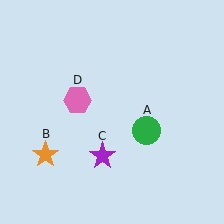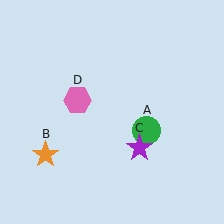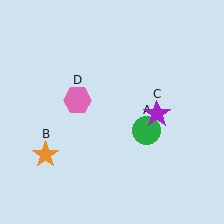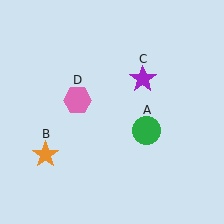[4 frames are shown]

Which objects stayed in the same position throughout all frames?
Green circle (object A) and orange star (object B) and pink hexagon (object D) remained stationary.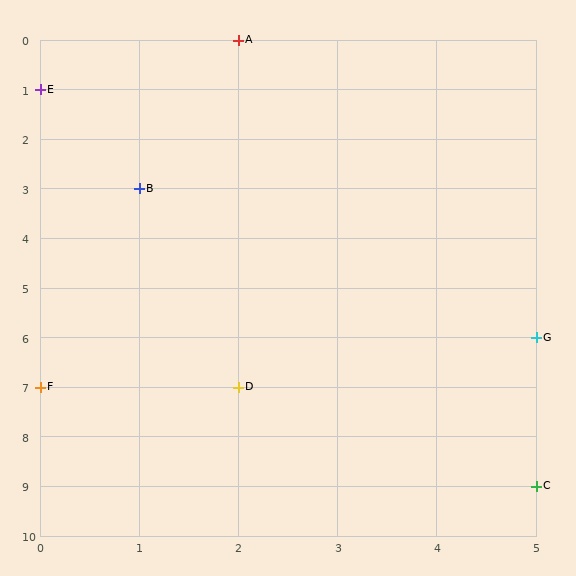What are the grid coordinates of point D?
Point D is at grid coordinates (2, 7).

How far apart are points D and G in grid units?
Points D and G are 3 columns and 1 row apart (about 3.2 grid units diagonally).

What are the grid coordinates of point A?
Point A is at grid coordinates (2, 0).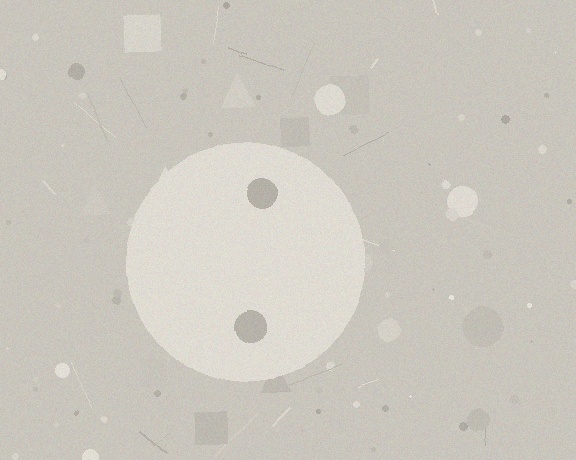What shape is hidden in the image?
A circle is hidden in the image.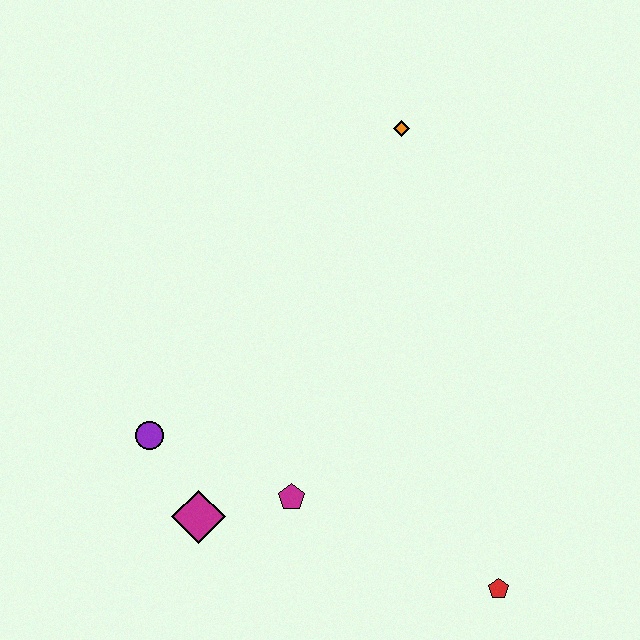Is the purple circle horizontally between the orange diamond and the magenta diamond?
No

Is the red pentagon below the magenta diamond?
Yes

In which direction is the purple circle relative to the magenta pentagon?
The purple circle is to the left of the magenta pentagon.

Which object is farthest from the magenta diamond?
The orange diamond is farthest from the magenta diamond.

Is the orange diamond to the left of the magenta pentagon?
No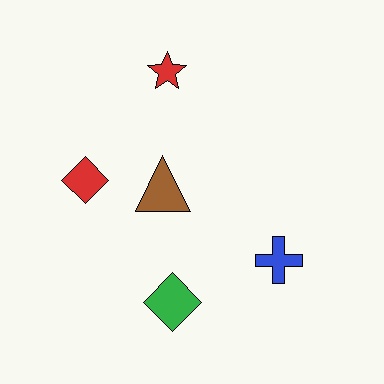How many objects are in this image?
There are 5 objects.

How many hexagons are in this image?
There are no hexagons.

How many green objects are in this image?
There is 1 green object.